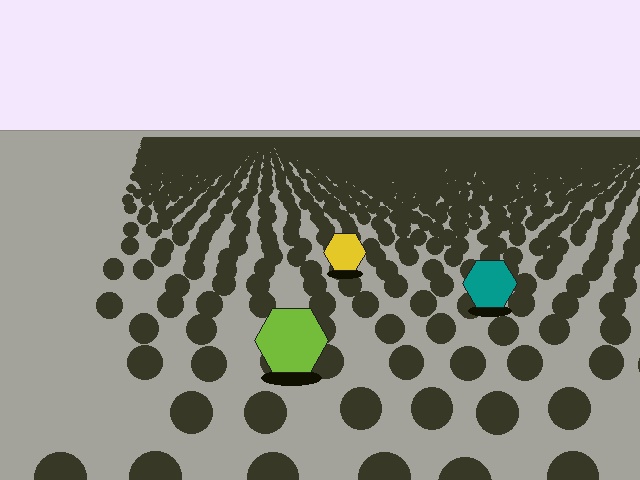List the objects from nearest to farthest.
From nearest to farthest: the lime hexagon, the teal hexagon, the yellow hexagon.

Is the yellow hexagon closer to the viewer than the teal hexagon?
No. The teal hexagon is closer — you can tell from the texture gradient: the ground texture is coarser near it.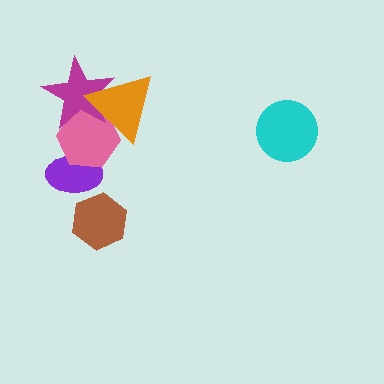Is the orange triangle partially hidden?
No, no other shape covers it.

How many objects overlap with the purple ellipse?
1 object overlaps with the purple ellipse.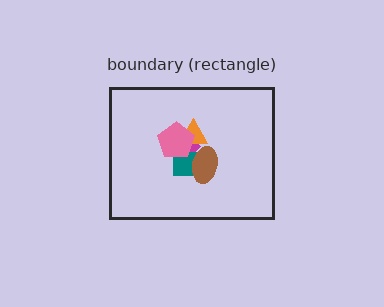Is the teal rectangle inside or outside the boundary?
Inside.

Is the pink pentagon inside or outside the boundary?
Inside.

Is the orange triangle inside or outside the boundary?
Inside.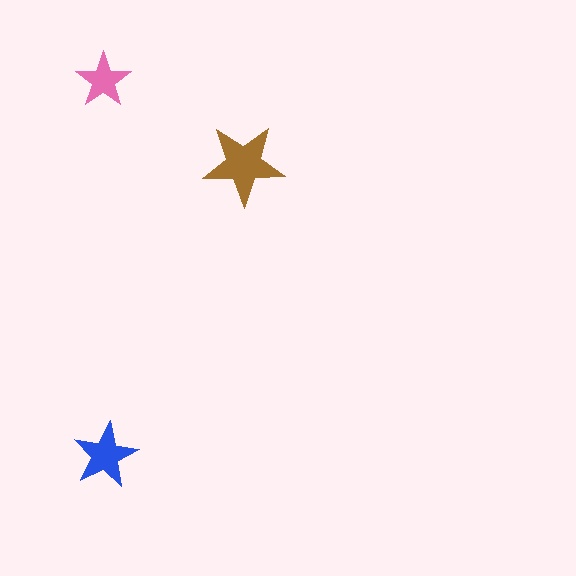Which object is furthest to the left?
The pink star is leftmost.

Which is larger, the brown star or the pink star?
The brown one.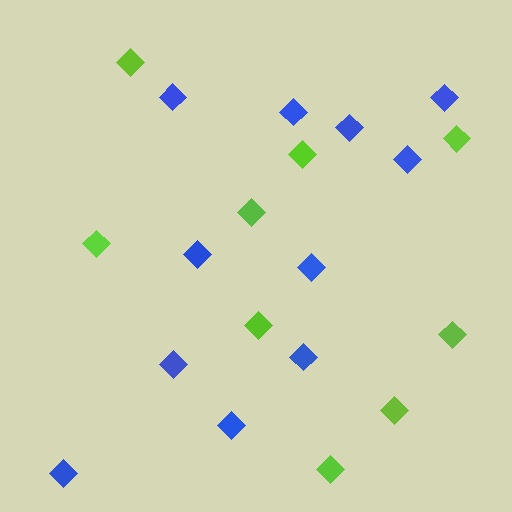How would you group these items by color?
There are 2 groups: one group of lime diamonds (9) and one group of blue diamonds (11).